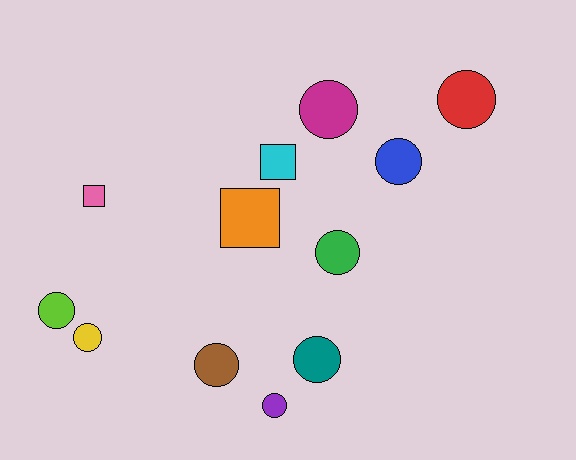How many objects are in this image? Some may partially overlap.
There are 12 objects.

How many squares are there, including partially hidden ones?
There are 3 squares.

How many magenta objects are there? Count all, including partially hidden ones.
There is 1 magenta object.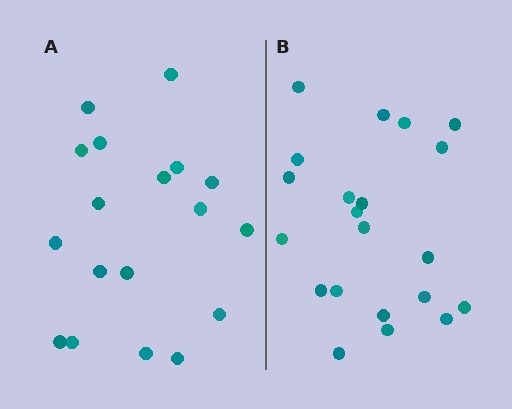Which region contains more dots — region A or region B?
Region B (the right region) has more dots.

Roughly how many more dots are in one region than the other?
Region B has just a few more — roughly 2 or 3 more dots than region A.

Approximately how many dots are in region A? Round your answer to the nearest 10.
About 20 dots. (The exact count is 18, which rounds to 20.)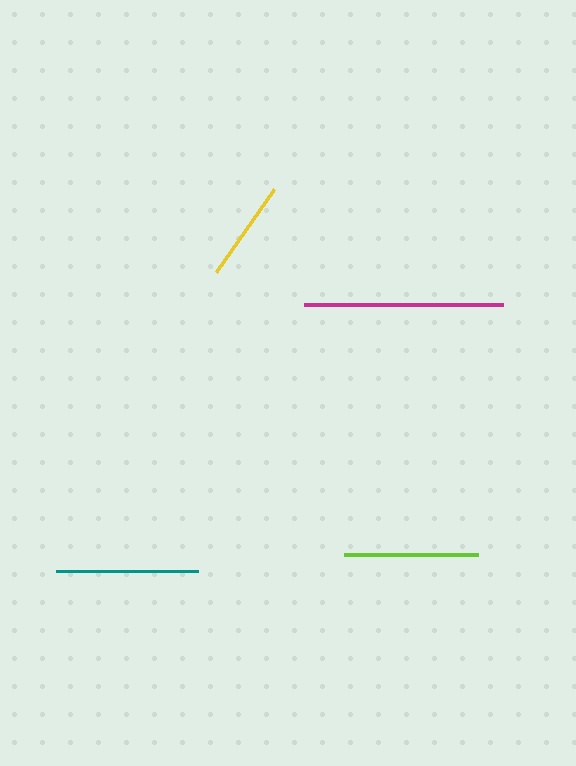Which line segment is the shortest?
The yellow line is the shortest at approximately 101 pixels.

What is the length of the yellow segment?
The yellow segment is approximately 101 pixels long.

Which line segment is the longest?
The magenta line is the longest at approximately 199 pixels.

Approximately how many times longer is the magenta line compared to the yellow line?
The magenta line is approximately 2.0 times the length of the yellow line.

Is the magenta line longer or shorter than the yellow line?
The magenta line is longer than the yellow line.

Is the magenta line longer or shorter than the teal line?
The magenta line is longer than the teal line.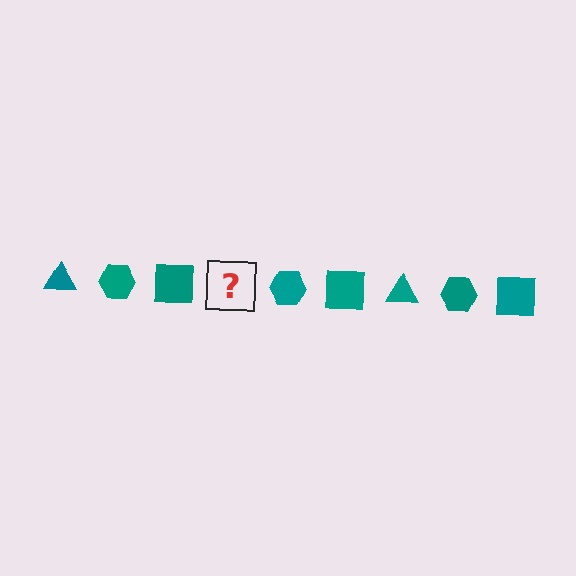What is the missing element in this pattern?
The missing element is a teal triangle.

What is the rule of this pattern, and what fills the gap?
The rule is that the pattern cycles through triangle, hexagon, square shapes in teal. The gap should be filled with a teal triangle.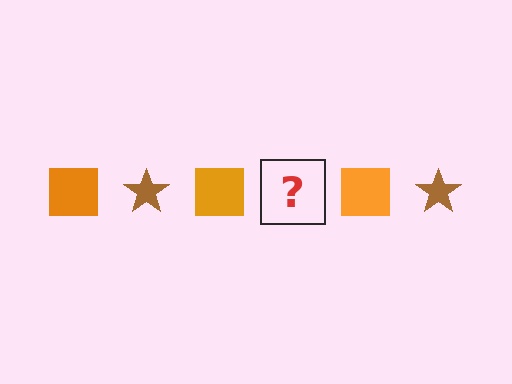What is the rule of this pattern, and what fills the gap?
The rule is that the pattern alternates between orange square and brown star. The gap should be filled with a brown star.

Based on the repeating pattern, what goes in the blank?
The blank should be a brown star.